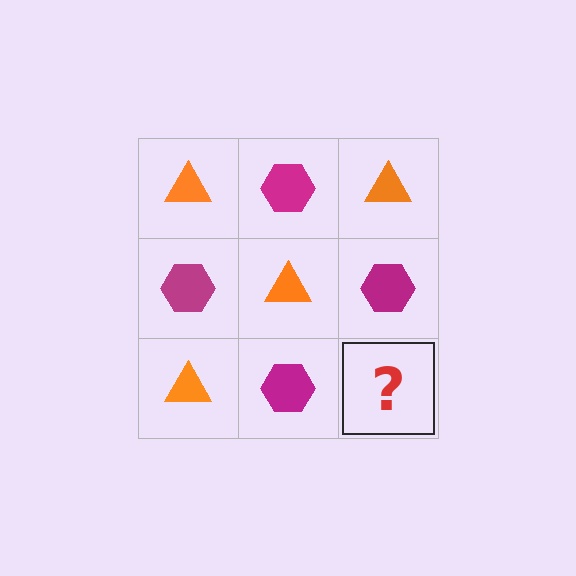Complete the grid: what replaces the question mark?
The question mark should be replaced with an orange triangle.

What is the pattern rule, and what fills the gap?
The rule is that it alternates orange triangle and magenta hexagon in a checkerboard pattern. The gap should be filled with an orange triangle.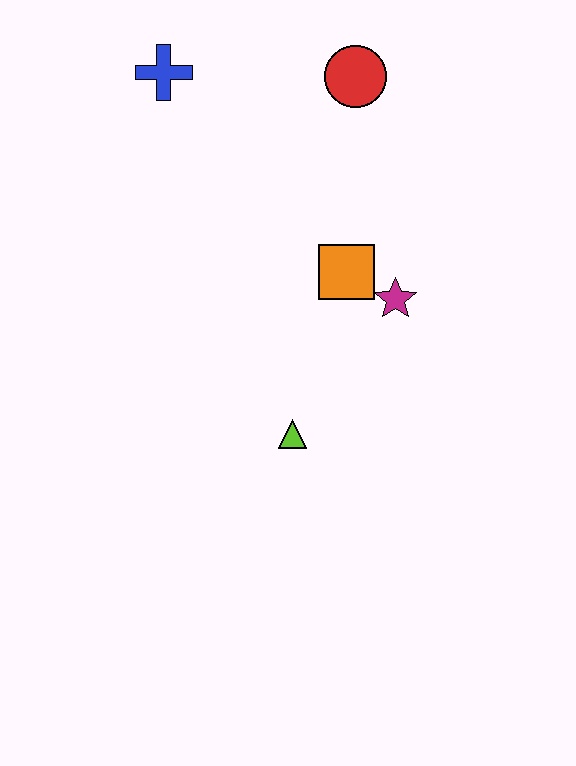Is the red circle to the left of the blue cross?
No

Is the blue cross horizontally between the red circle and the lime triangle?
No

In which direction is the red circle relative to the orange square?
The red circle is above the orange square.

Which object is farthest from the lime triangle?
The blue cross is farthest from the lime triangle.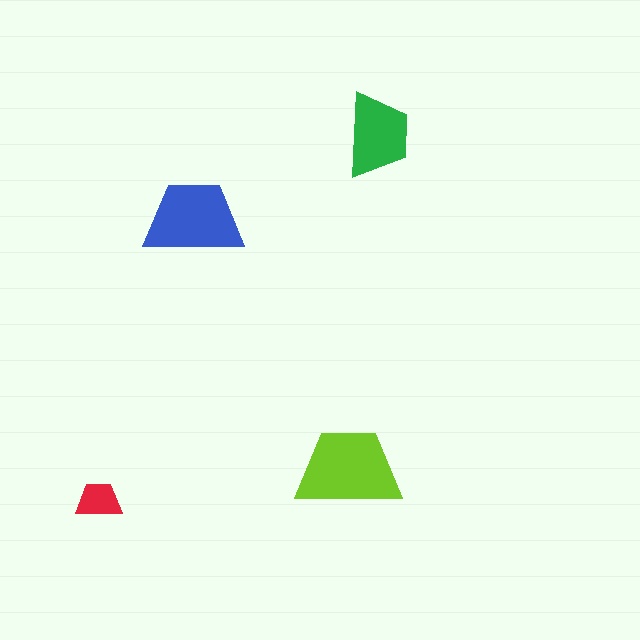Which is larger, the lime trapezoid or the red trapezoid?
The lime one.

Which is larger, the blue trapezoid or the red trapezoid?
The blue one.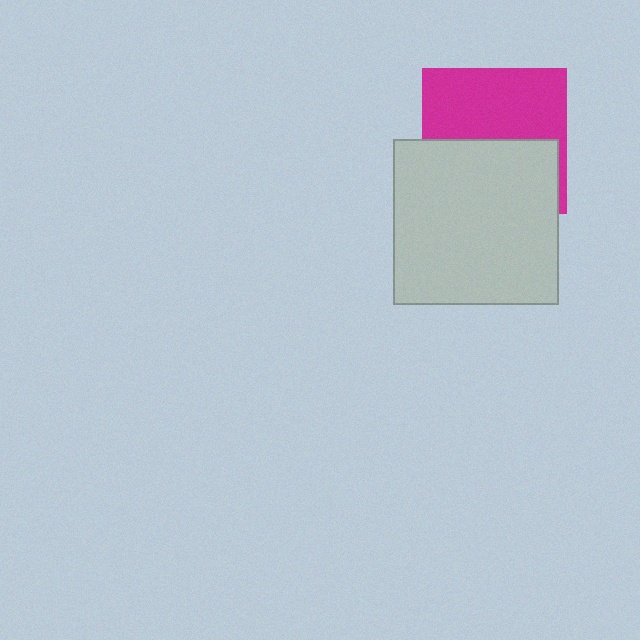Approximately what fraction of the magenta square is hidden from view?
Roughly 48% of the magenta square is hidden behind the light gray square.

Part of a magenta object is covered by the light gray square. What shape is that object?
It is a square.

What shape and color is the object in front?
The object in front is a light gray square.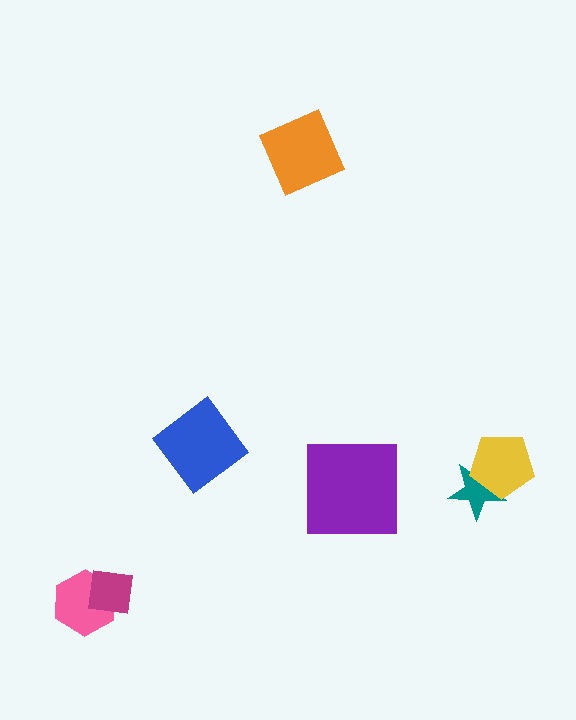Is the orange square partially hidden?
No, no other shape covers it.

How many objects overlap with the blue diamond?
0 objects overlap with the blue diamond.